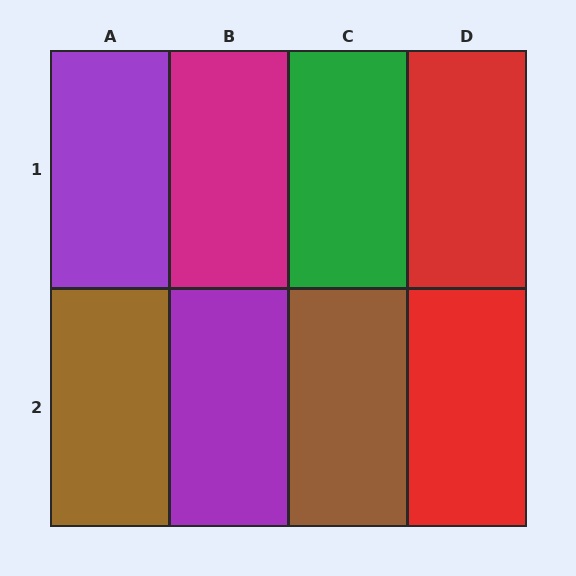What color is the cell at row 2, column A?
Brown.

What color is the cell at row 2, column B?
Purple.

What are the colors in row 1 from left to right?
Purple, magenta, green, red.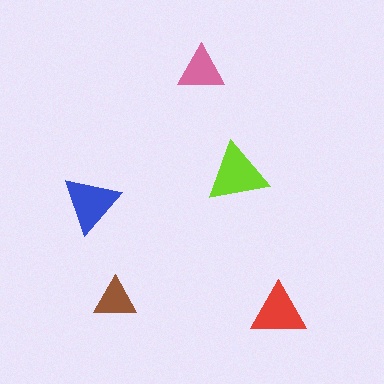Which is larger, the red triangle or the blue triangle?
The blue one.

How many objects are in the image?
There are 5 objects in the image.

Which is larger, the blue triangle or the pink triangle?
The blue one.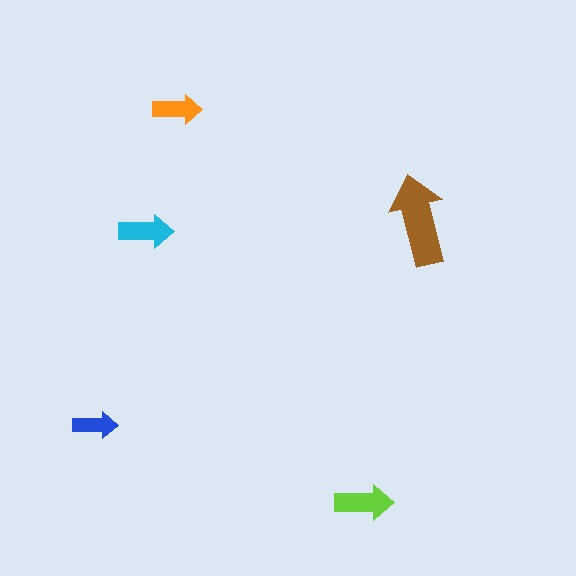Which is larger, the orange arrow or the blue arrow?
The orange one.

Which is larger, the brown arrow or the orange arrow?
The brown one.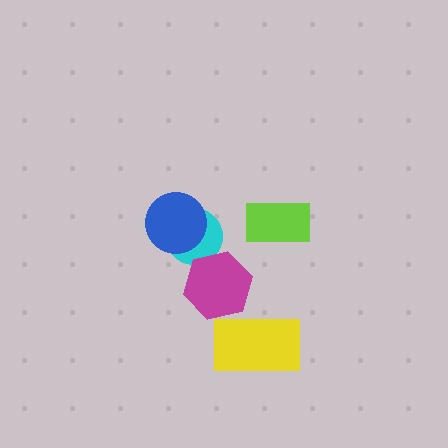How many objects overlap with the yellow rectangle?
0 objects overlap with the yellow rectangle.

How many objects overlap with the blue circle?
1 object overlaps with the blue circle.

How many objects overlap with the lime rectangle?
0 objects overlap with the lime rectangle.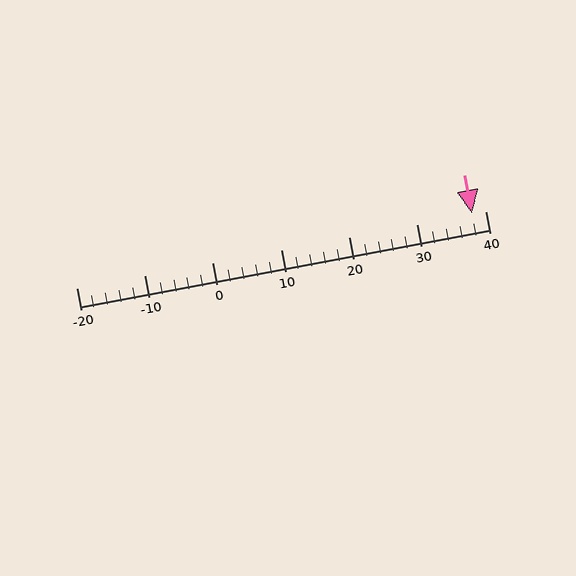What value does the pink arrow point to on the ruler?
The pink arrow points to approximately 38.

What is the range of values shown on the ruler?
The ruler shows values from -20 to 40.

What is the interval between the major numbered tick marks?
The major tick marks are spaced 10 units apart.